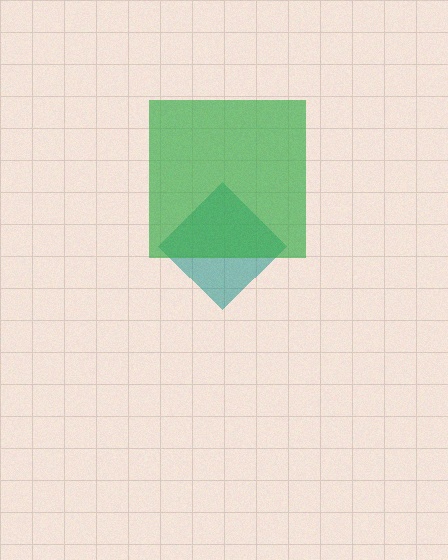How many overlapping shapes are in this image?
There are 2 overlapping shapes in the image.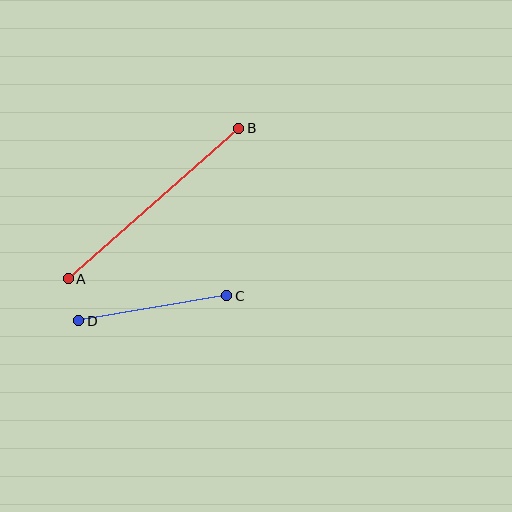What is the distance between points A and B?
The distance is approximately 228 pixels.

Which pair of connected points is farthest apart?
Points A and B are farthest apart.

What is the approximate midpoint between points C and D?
The midpoint is at approximately (153, 308) pixels.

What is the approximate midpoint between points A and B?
The midpoint is at approximately (153, 203) pixels.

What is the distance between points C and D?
The distance is approximately 150 pixels.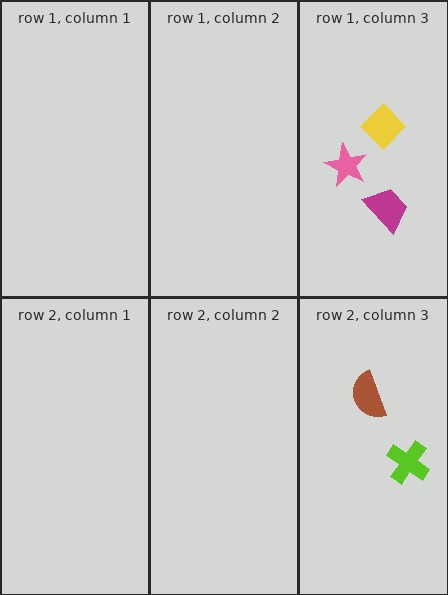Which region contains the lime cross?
The row 2, column 3 region.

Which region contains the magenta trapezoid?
The row 1, column 3 region.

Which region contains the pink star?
The row 1, column 3 region.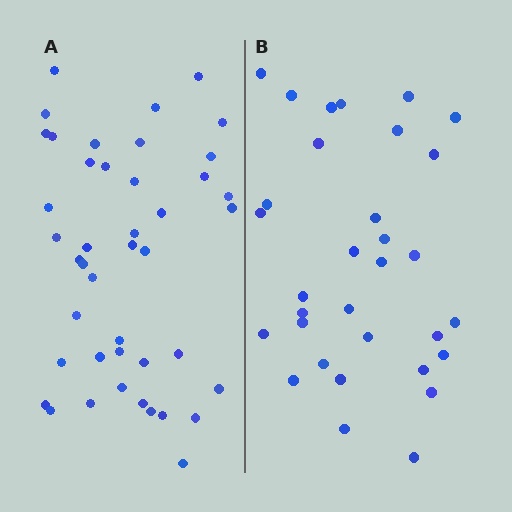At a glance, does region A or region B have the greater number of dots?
Region A (the left region) has more dots.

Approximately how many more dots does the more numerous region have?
Region A has roughly 12 or so more dots than region B.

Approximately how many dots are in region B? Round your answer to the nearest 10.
About 30 dots. (The exact count is 32, which rounds to 30.)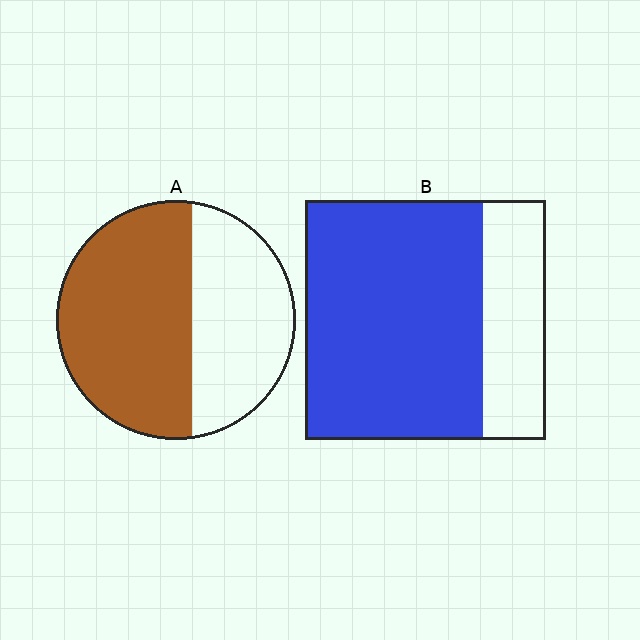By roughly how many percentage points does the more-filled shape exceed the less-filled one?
By roughly 15 percentage points (B over A).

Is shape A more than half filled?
Yes.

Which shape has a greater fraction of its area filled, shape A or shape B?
Shape B.